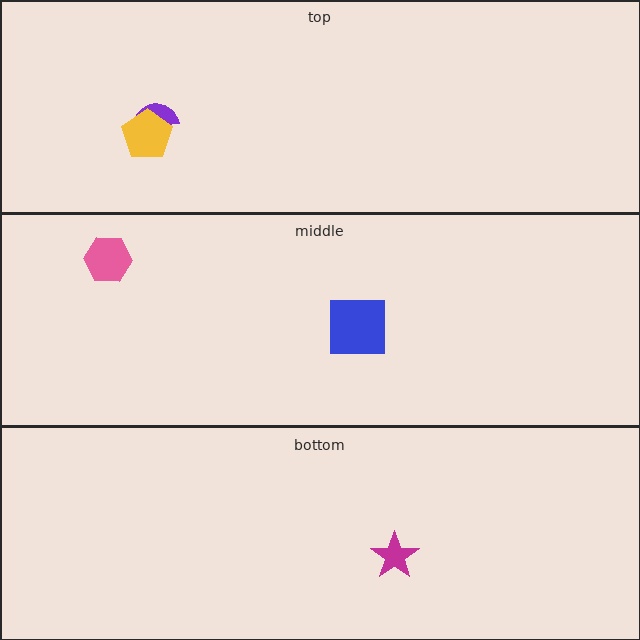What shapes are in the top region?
The purple semicircle, the yellow pentagon.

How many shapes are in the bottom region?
1.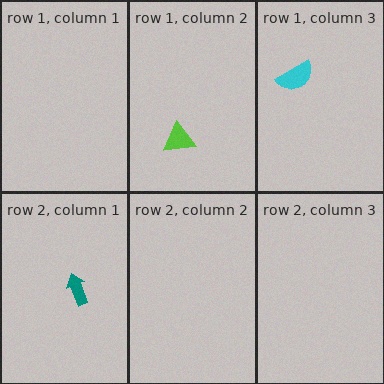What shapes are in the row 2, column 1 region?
The teal arrow.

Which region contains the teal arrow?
The row 2, column 1 region.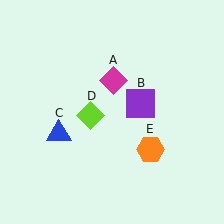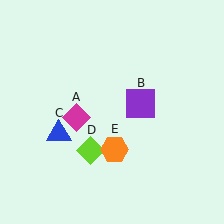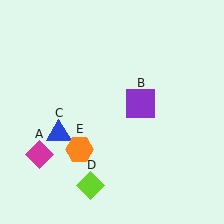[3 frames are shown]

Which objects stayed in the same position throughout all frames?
Purple square (object B) and blue triangle (object C) remained stationary.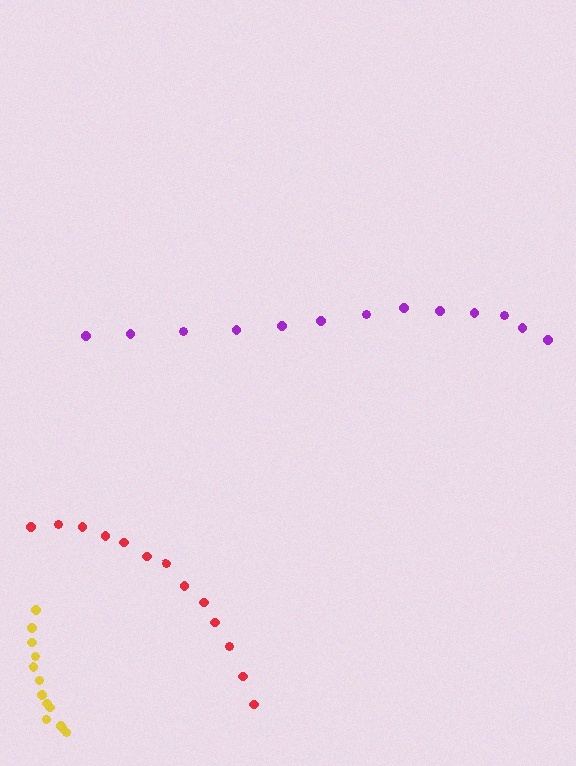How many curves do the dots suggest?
There are 3 distinct paths.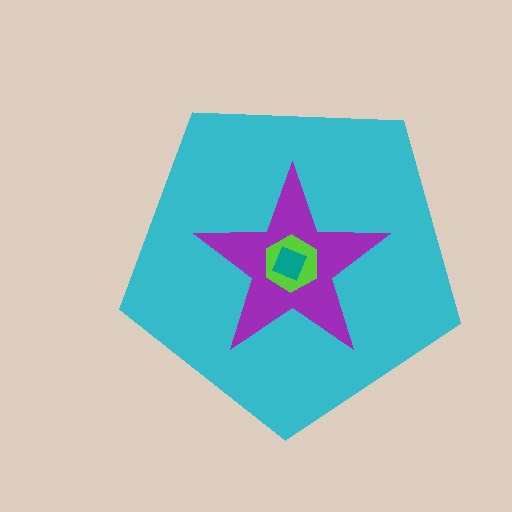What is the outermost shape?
The cyan pentagon.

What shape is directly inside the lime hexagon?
The teal diamond.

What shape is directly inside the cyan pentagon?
The purple star.